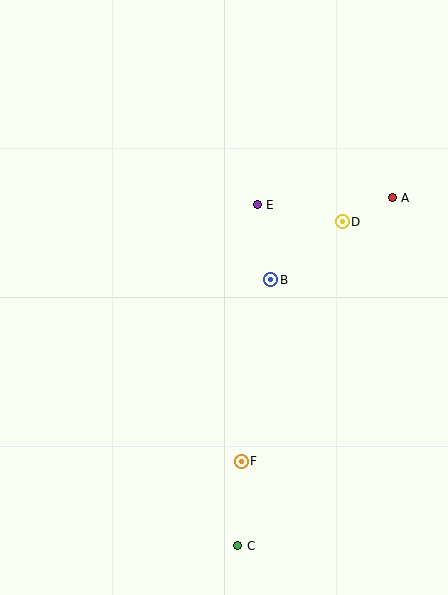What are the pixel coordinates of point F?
Point F is at (241, 461).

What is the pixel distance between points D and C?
The distance between D and C is 340 pixels.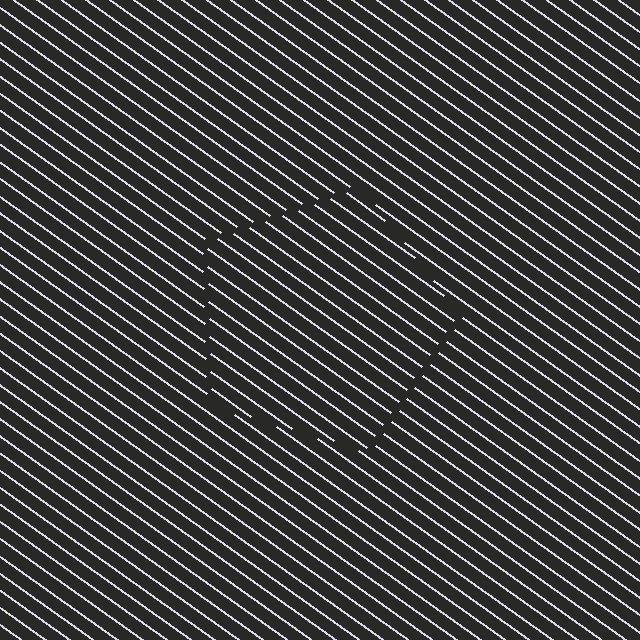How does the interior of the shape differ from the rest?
The interior of the shape contains the same grating, shifted by half a period — the contour is defined by the phase discontinuity where line-ends from the inner and outer gratings abut.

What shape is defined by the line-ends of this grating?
An illusory pentagon. The interior of the shape contains the same grating, shifted by half a period — the contour is defined by the phase discontinuity where line-ends from the inner and outer gratings abut.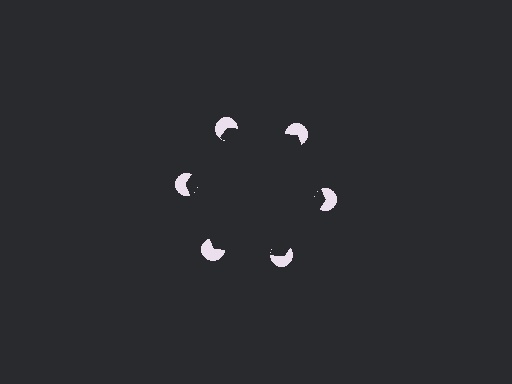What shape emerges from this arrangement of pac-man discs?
An illusory hexagon — its edges are inferred from the aligned wedge cuts in the pac-man discs, not physically drawn.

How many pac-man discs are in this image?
There are 6 — one at each vertex of the illusory hexagon.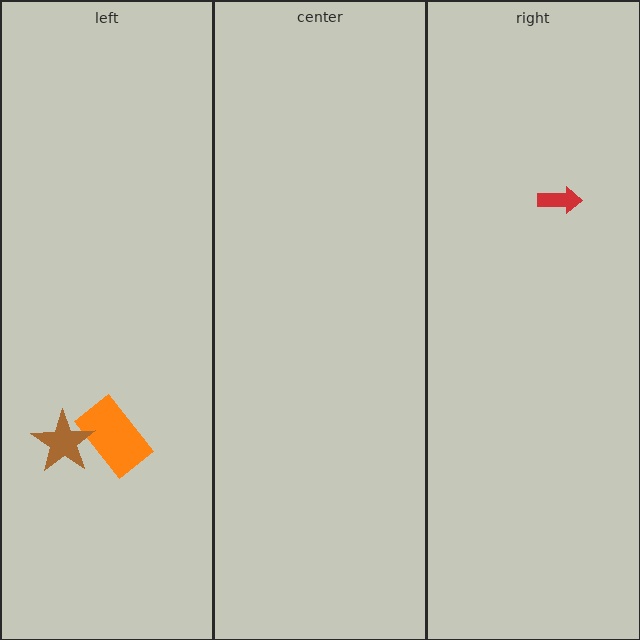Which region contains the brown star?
The left region.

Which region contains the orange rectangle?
The left region.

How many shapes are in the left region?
2.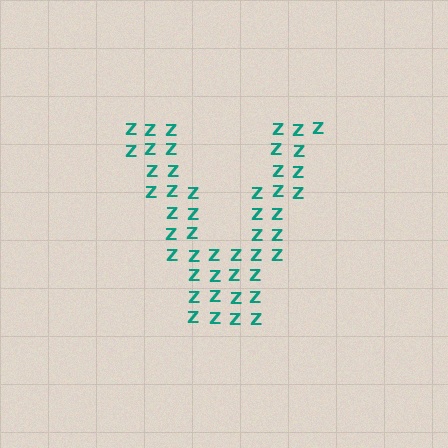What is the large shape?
The large shape is the letter V.